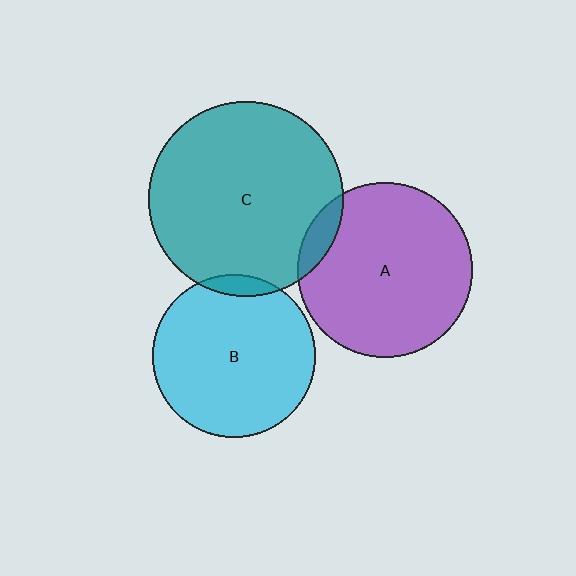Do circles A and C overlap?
Yes.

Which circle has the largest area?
Circle C (teal).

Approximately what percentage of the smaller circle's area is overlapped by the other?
Approximately 10%.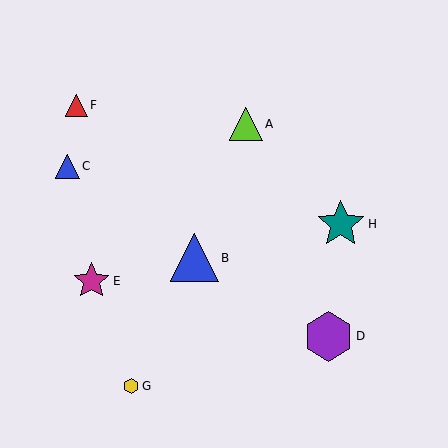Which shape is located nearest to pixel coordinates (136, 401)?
The yellow hexagon (labeled G) at (131, 386) is nearest to that location.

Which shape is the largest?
The purple hexagon (labeled D) is the largest.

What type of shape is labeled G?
Shape G is a yellow hexagon.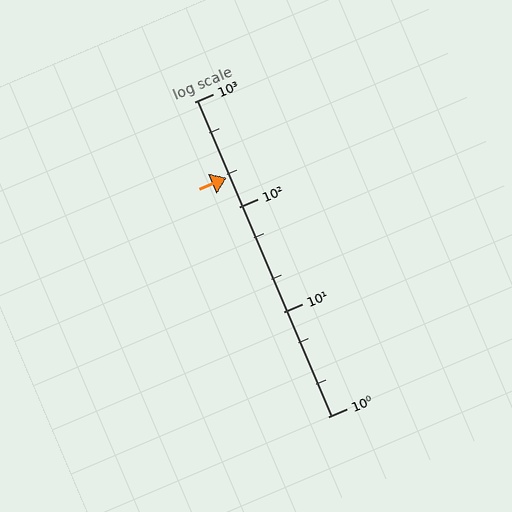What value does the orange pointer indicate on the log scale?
The pointer indicates approximately 190.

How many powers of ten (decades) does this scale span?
The scale spans 3 decades, from 1 to 1000.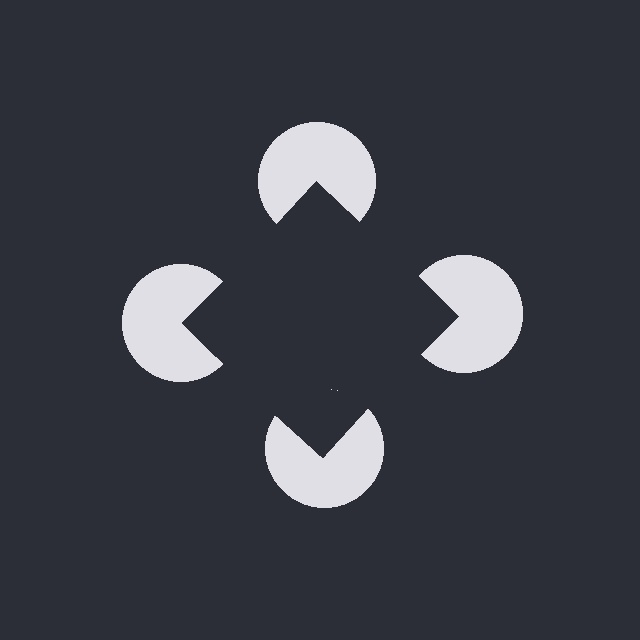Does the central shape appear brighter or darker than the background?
It typically appears slightly darker than the background, even though no actual brightness change is drawn.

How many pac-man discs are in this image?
There are 4 — one at each vertex of the illusory square.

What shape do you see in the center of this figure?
An illusory square — its edges are inferred from the aligned wedge cuts in the pac-man discs, not physically drawn.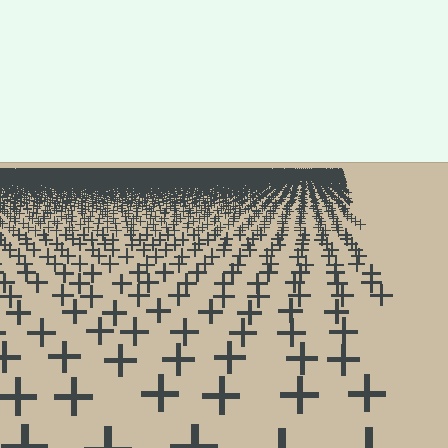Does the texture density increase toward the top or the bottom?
Density increases toward the top.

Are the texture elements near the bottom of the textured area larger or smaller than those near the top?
Larger. Near the bottom, elements are closer to the viewer and appear at a bigger on-screen size.